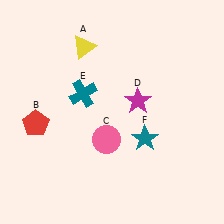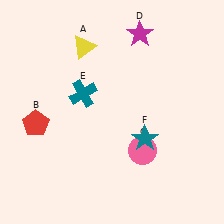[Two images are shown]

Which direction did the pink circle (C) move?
The pink circle (C) moved right.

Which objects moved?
The objects that moved are: the pink circle (C), the magenta star (D).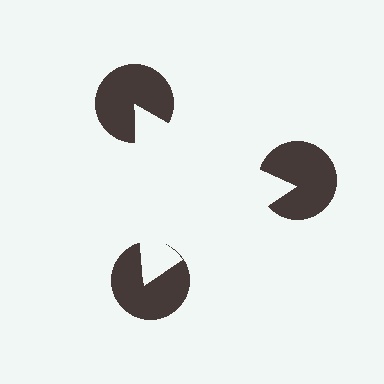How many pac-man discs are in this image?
There are 3 — one at each vertex of the illusory triangle.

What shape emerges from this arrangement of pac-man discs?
An illusory triangle — its edges are inferred from the aligned wedge cuts in the pac-man discs, not physically drawn.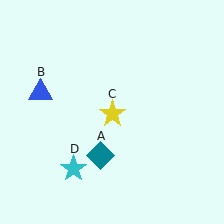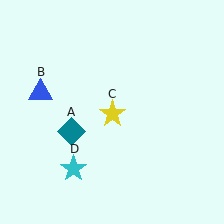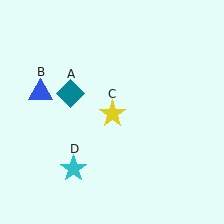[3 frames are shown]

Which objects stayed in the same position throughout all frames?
Blue triangle (object B) and yellow star (object C) and cyan star (object D) remained stationary.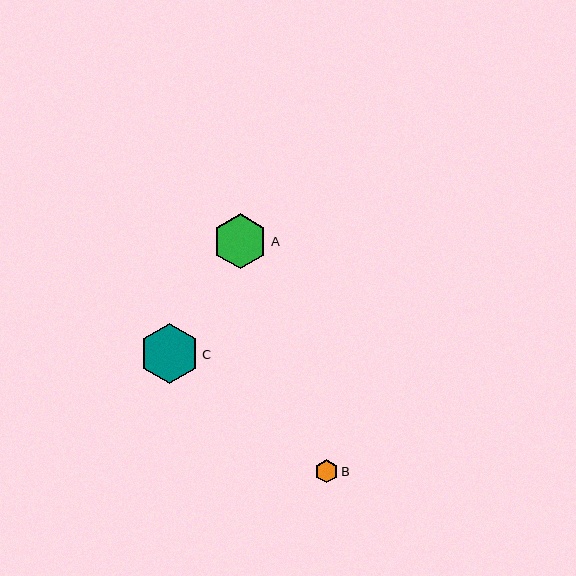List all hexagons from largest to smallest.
From largest to smallest: C, A, B.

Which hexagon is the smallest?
Hexagon B is the smallest with a size of approximately 24 pixels.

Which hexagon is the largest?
Hexagon C is the largest with a size of approximately 60 pixels.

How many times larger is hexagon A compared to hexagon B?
Hexagon A is approximately 2.3 times the size of hexagon B.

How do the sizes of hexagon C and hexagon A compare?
Hexagon C and hexagon A are approximately the same size.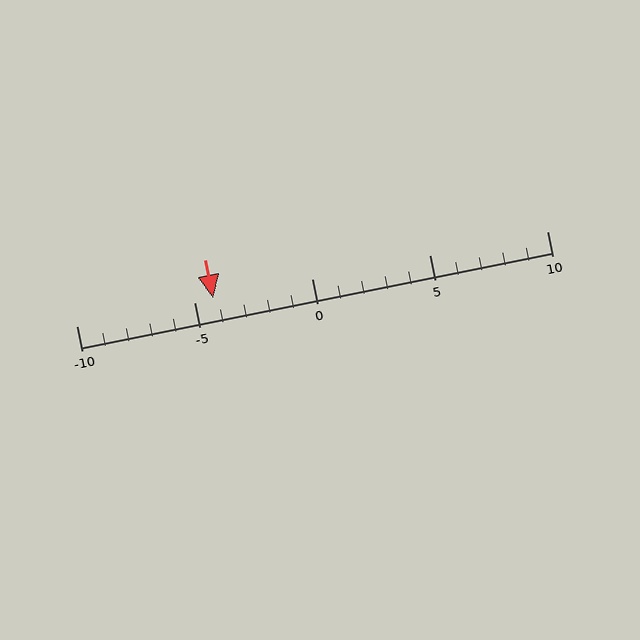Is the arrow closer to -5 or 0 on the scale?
The arrow is closer to -5.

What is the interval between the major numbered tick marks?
The major tick marks are spaced 5 units apart.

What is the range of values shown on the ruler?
The ruler shows values from -10 to 10.